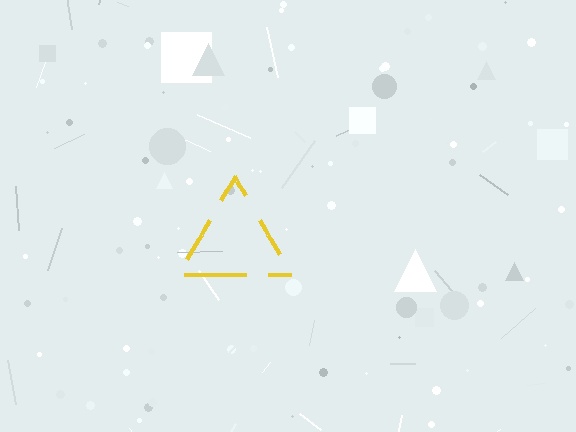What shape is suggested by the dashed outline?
The dashed outline suggests a triangle.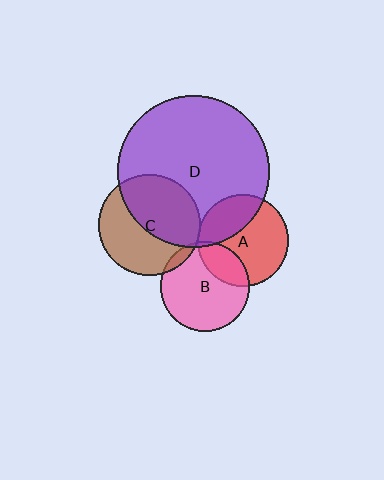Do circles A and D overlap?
Yes.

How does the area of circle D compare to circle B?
Approximately 2.9 times.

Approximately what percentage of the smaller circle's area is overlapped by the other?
Approximately 30%.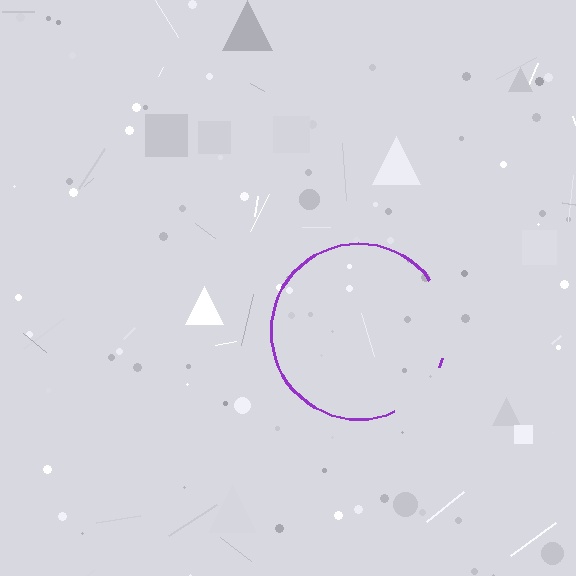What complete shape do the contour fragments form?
The contour fragments form a circle.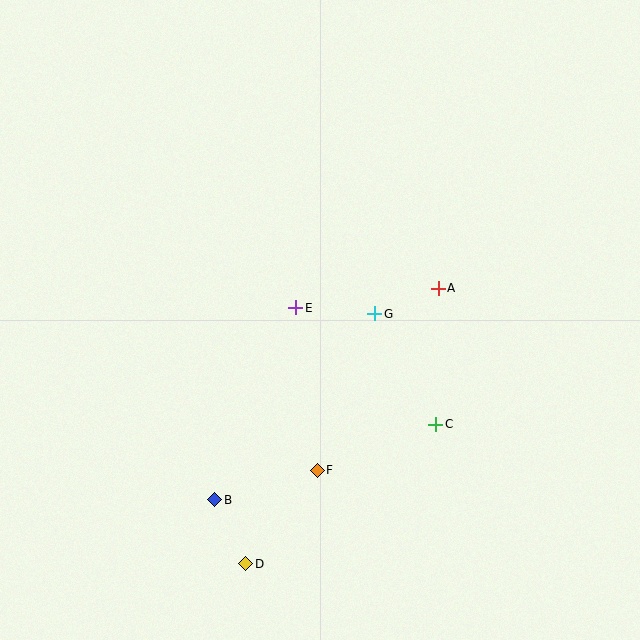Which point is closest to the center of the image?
Point E at (296, 308) is closest to the center.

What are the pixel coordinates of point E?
Point E is at (296, 308).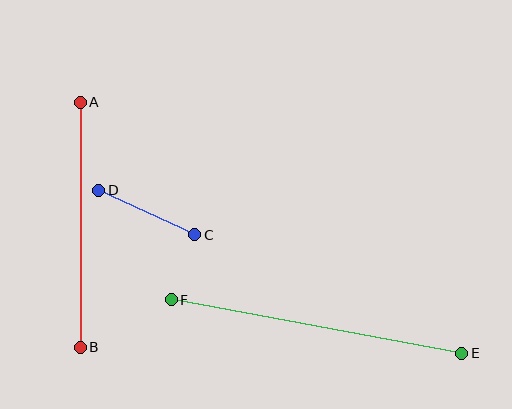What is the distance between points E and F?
The distance is approximately 295 pixels.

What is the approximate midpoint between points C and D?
The midpoint is at approximately (147, 213) pixels.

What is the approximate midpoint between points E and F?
The midpoint is at approximately (317, 326) pixels.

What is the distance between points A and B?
The distance is approximately 245 pixels.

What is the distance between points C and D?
The distance is approximately 106 pixels.